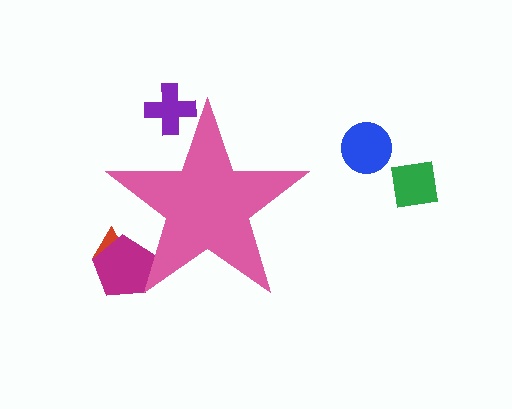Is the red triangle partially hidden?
Yes, the red triangle is partially hidden behind the pink star.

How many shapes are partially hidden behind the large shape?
3 shapes are partially hidden.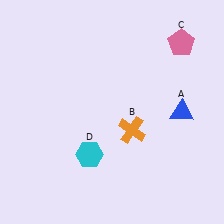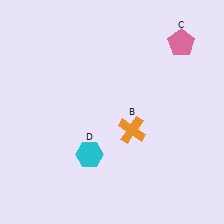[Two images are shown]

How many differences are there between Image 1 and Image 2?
There is 1 difference between the two images.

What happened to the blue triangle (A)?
The blue triangle (A) was removed in Image 2. It was in the bottom-right area of Image 1.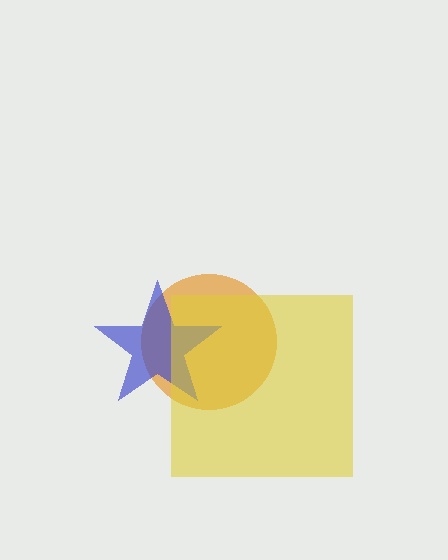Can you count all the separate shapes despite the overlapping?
Yes, there are 3 separate shapes.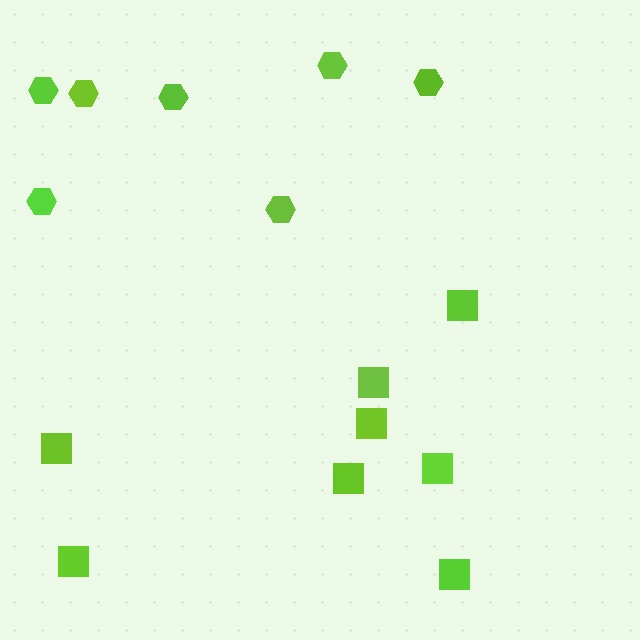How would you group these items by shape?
There are 2 groups: one group of squares (8) and one group of hexagons (7).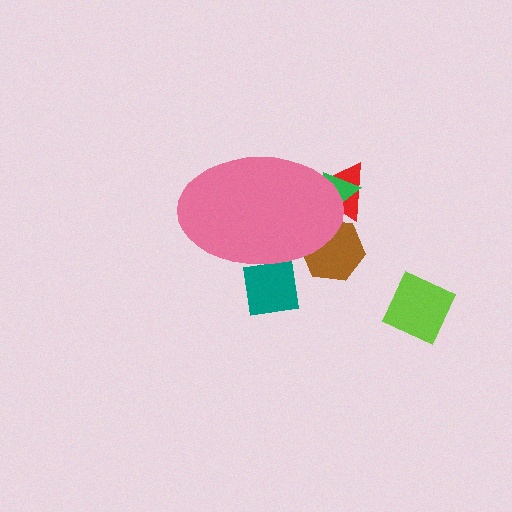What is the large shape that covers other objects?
A pink ellipse.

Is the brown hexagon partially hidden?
Yes, the brown hexagon is partially hidden behind the pink ellipse.